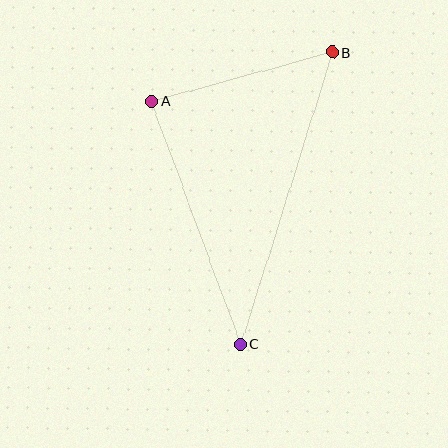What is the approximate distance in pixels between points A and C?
The distance between A and C is approximately 259 pixels.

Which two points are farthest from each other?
Points B and C are farthest from each other.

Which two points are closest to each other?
Points A and B are closest to each other.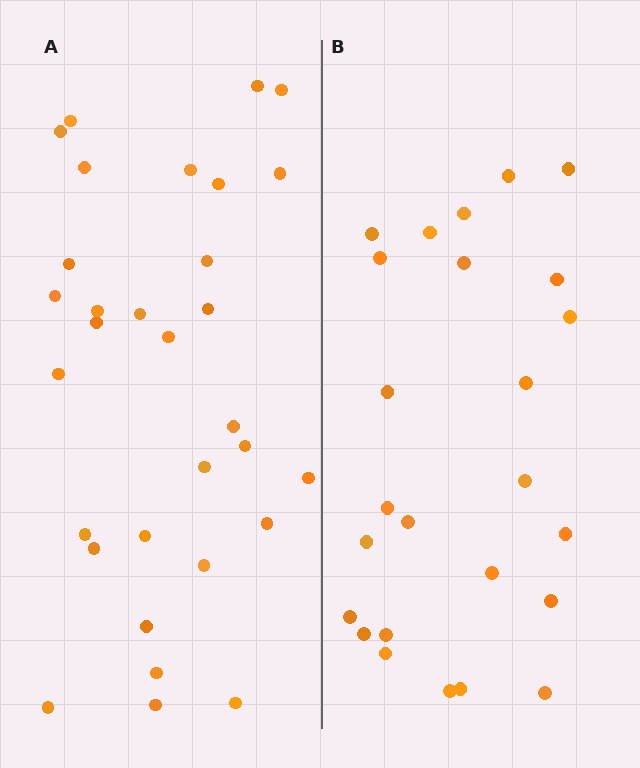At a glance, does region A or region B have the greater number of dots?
Region A (the left region) has more dots.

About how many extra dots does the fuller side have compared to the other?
Region A has about 6 more dots than region B.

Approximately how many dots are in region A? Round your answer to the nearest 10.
About 30 dots. (The exact count is 31, which rounds to 30.)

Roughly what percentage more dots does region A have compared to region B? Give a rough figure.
About 25% more.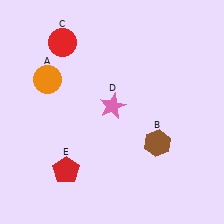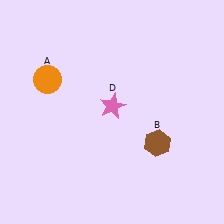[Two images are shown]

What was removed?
The red pentagon (E), the red circle (C) were removed in Image 2.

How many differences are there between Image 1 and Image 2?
There are 2 differences between the two images.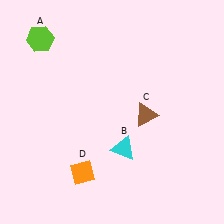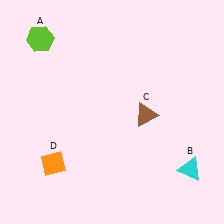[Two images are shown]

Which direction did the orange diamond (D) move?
The orange diamond (D) moved left.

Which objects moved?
The objects that moved are: the cyan triangle (B), the orange diamond (D).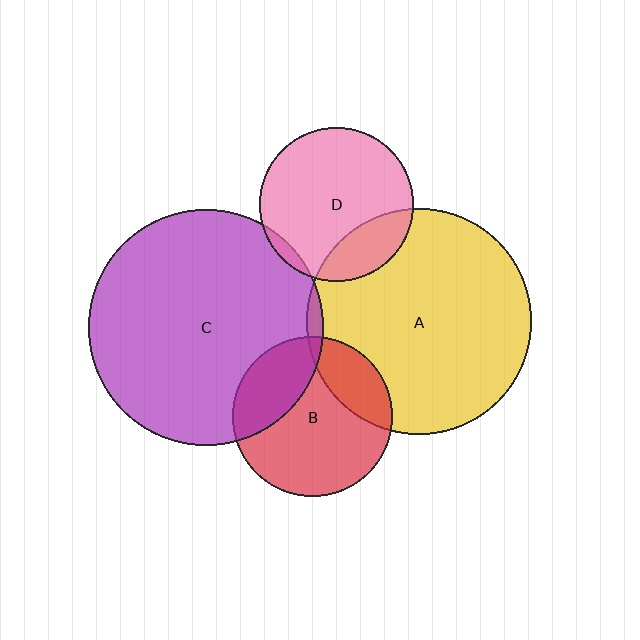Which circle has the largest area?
Circle C (purple).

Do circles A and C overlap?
Yes.